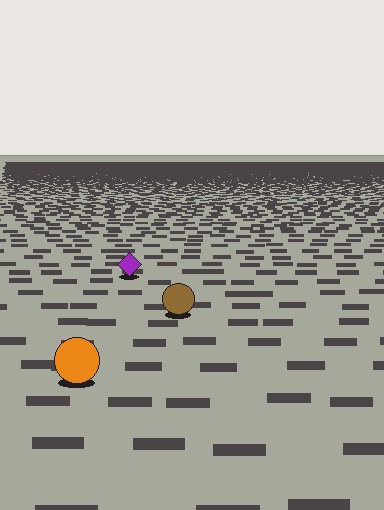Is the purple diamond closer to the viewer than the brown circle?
No. The brown circle is closer — you can tell from the texture gradient: the ground texture is coarser near it.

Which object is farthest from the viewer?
The purple diamond is farthest from the viewer. It appears smaller and the ground texture around it is denser.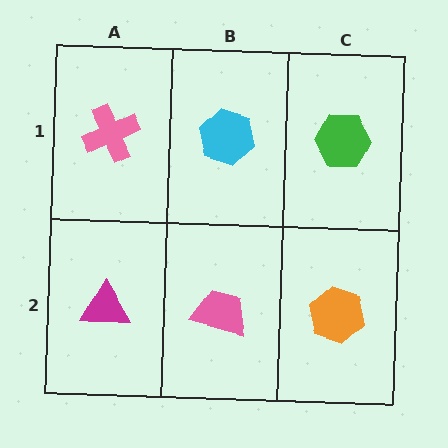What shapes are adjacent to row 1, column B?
A pink trapezoid (row 2, column B), a pink cross (row 1, column A), a green hexagon (row 1, column C).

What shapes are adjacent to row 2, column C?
A green hexagon (row 1, column C), a pink trapezoid (row 2, column B).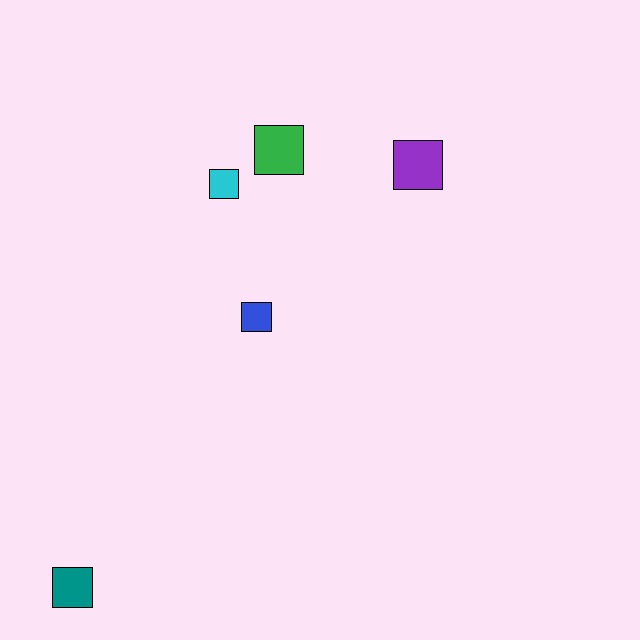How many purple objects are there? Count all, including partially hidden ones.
There is 1 purple object.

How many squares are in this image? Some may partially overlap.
There are 5 squares.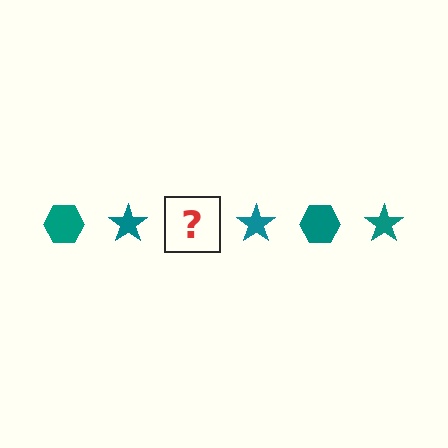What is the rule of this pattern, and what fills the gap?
The rule is that the pattern cycles through hexagon, star shapes in teal. The gap should be filled with a teal hexagon.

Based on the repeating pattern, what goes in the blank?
The blank should be a teal hexagon.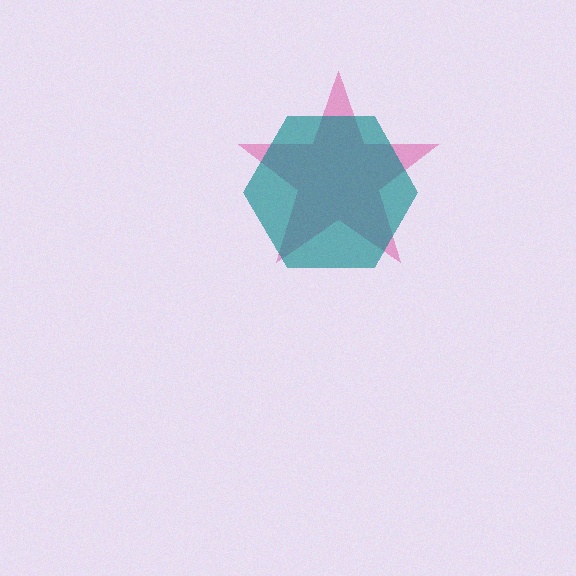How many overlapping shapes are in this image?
There are 2 overlapping shapes in the image.